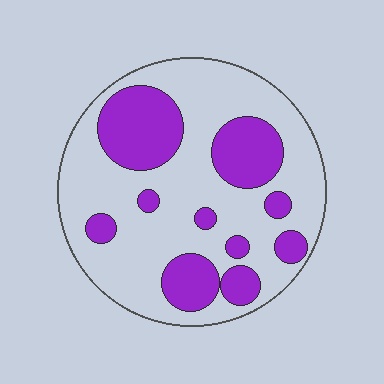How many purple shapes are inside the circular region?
10.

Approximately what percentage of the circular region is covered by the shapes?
Approximately 30%.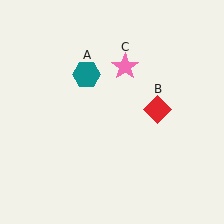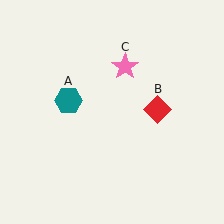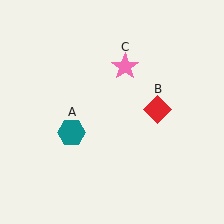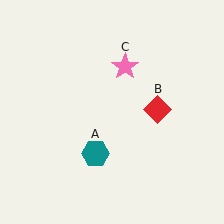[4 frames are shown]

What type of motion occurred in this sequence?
The teal hexagon (object A) rotated counterclockwise around the center of the scene.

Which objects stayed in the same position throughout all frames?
Red diamond (object B) and pink star (object C) remained stationary.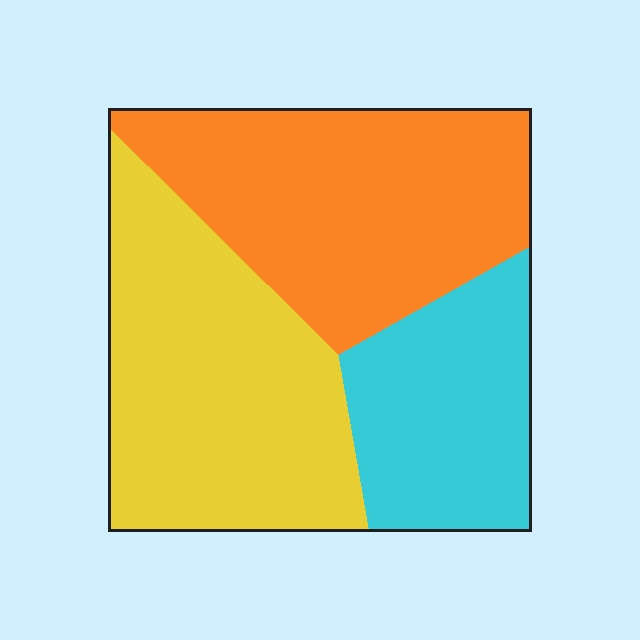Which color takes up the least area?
Cyan, at roughly 25%.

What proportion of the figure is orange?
Orange covers roughly 40% of the figure.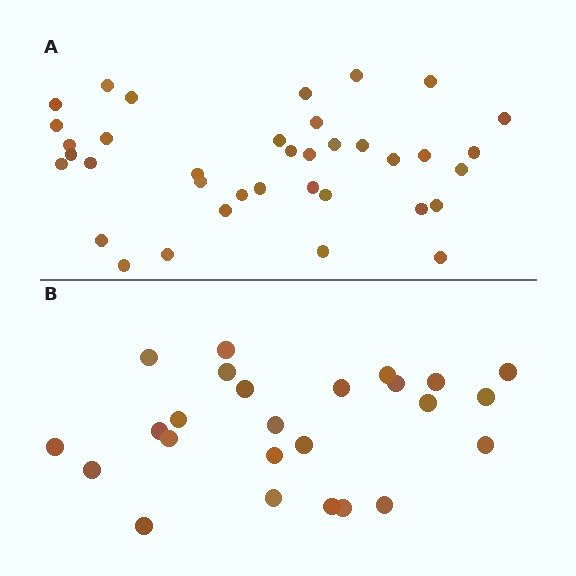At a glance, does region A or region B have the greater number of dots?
Region A (the top region) has more dots.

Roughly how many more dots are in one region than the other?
Region A has roughly 12 or so more dots than region B.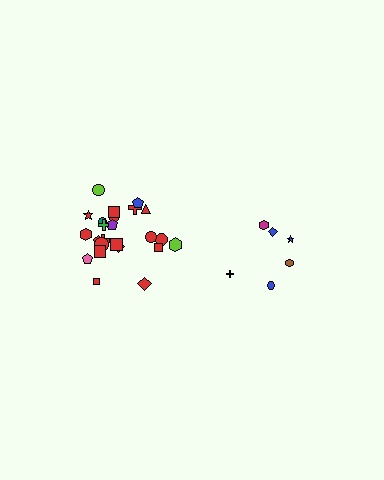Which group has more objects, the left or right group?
The left group.